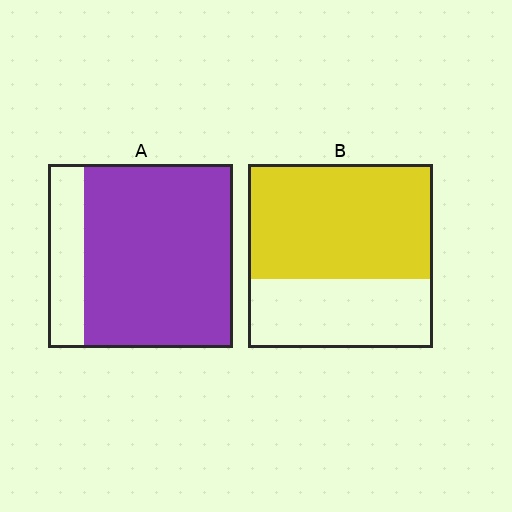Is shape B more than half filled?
Yes.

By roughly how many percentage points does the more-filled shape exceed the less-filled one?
By roughly 20 percentage points (A over B).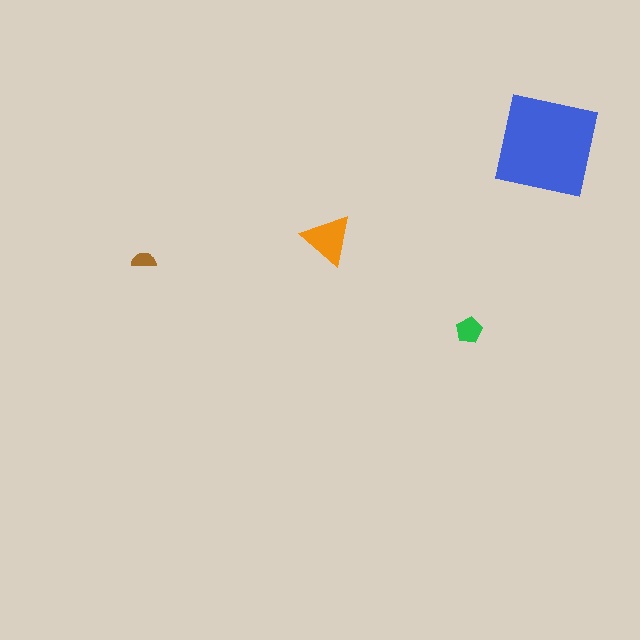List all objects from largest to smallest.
The blue square, the orange triangle, the green pentagon, the brown semicircle.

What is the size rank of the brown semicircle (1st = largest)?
4th.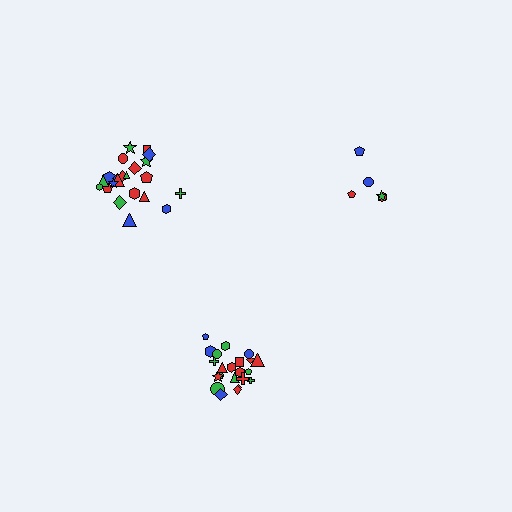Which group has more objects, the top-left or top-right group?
The top-left group.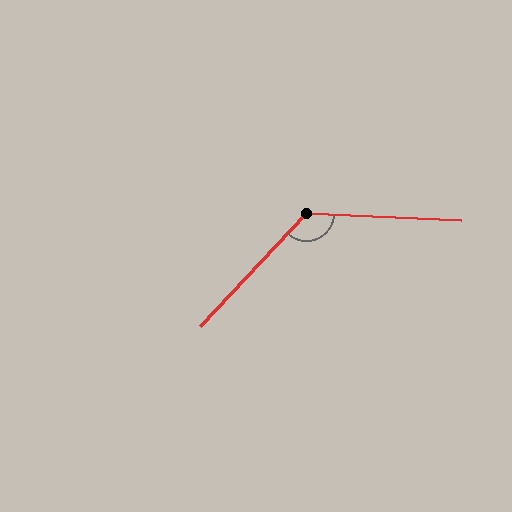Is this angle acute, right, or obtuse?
It is obtuse.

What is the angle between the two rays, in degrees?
Approximately 131 degrees.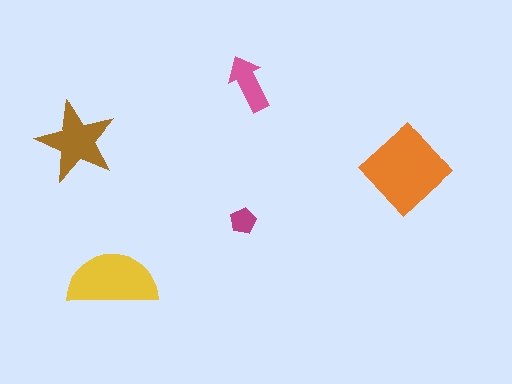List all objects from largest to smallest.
The orange diamond, the yellow semicircle, the brown star, the pink arrow, the magenta pentagon.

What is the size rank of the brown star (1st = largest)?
3rd.